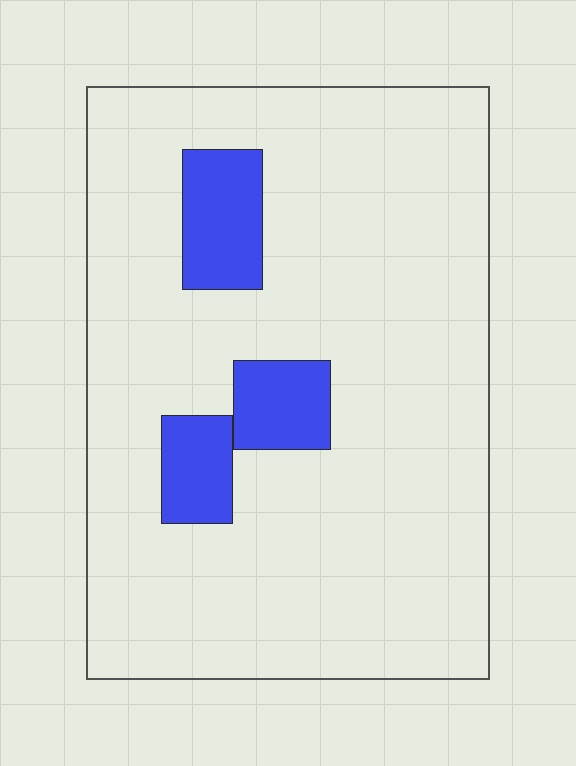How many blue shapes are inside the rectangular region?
3.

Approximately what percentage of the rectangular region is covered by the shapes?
Approximately 10%.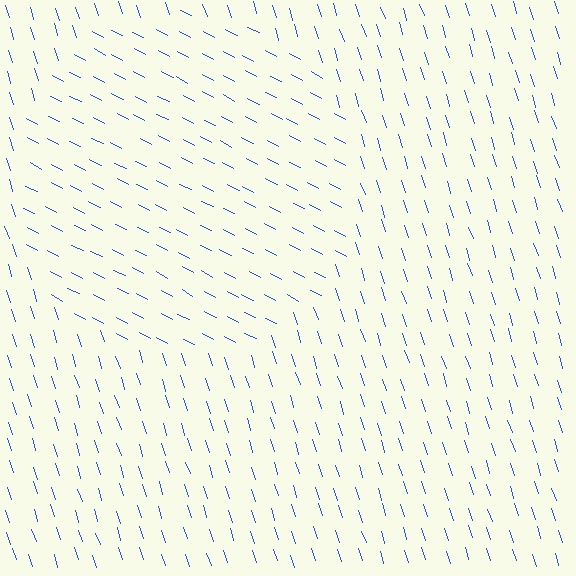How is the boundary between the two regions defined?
The boundary is defined purely by a change in line orientation (approximately 45 degrees difference). All lines are the same color and thickness.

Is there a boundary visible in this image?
Yes, there is a texture boundary formed by a change in line orientation.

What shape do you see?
I see a circle.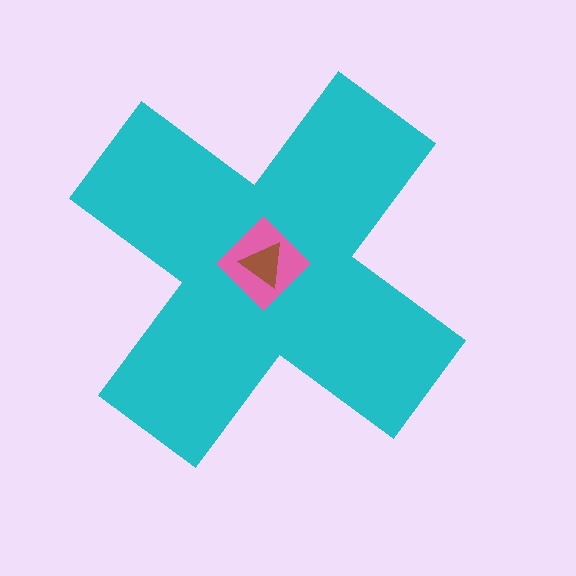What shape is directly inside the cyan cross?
The pink diamond.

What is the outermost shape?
The cyan cross.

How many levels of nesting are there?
3.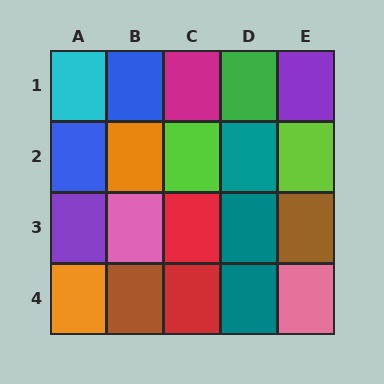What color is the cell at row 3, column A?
Purple.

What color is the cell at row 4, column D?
Teal.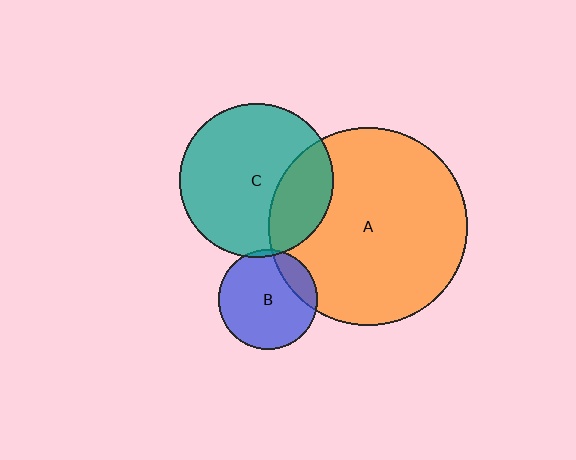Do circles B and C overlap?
Yes.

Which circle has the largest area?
Circle A (orange).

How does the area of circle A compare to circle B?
Approximately 4.0 times.